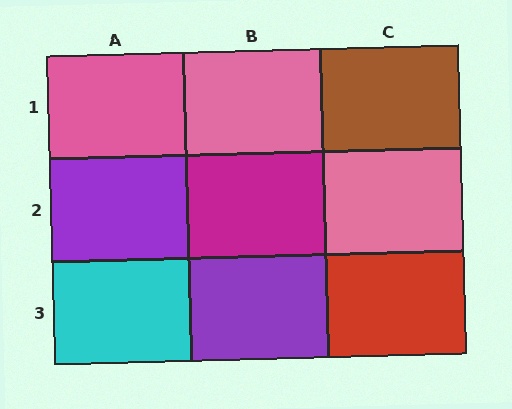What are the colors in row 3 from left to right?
Cyan, purple, red.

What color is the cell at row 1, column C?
Brown.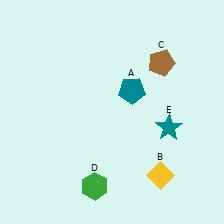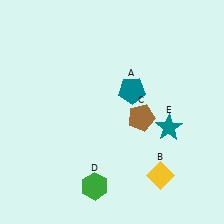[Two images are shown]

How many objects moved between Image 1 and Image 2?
1 object moved between the two images.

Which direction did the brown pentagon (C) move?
The brown pentagon (C) moved down.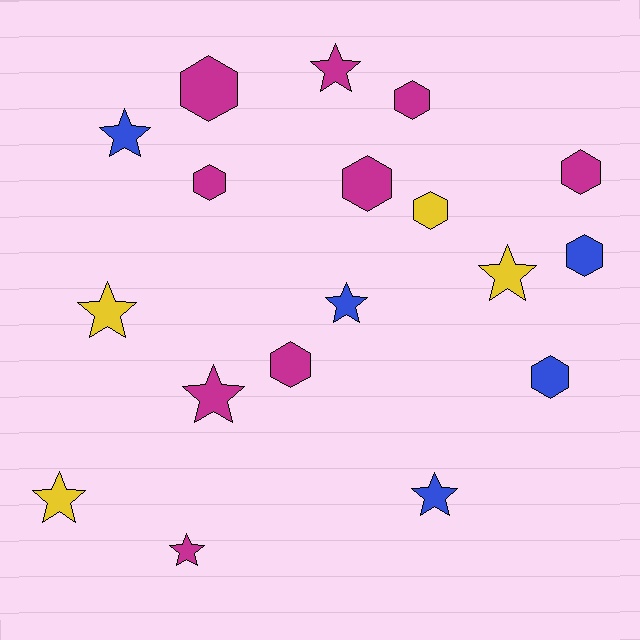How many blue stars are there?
There are 3 blue stars.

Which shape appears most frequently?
Star, with 9 objects.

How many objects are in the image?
There are 18 objects.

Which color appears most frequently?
Magenta, with 9 objects.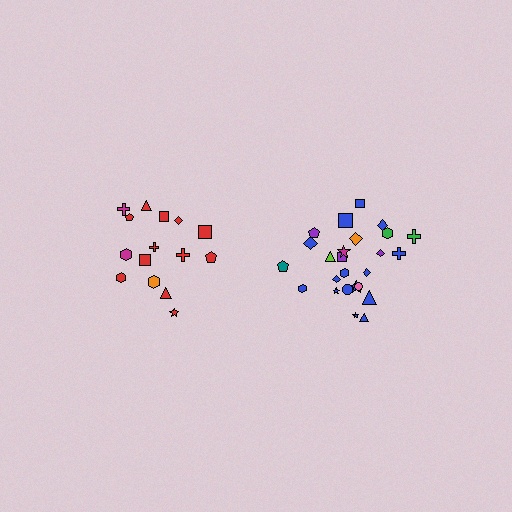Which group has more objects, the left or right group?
The right group.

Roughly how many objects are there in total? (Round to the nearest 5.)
Roughly 40 objects in total.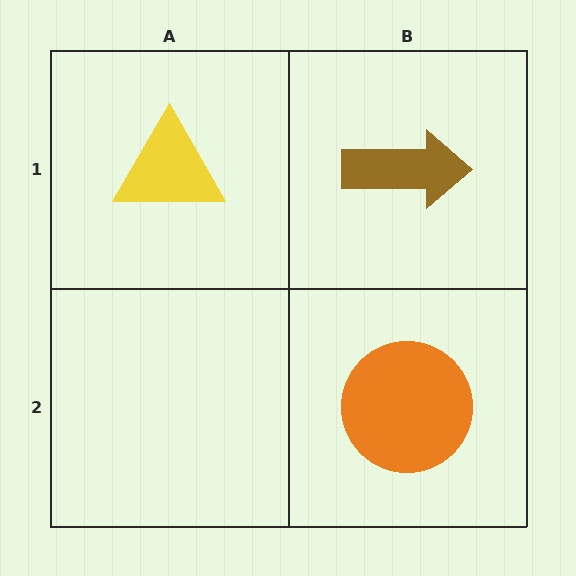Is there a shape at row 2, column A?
No, that cell is empty.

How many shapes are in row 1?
2 shapes.